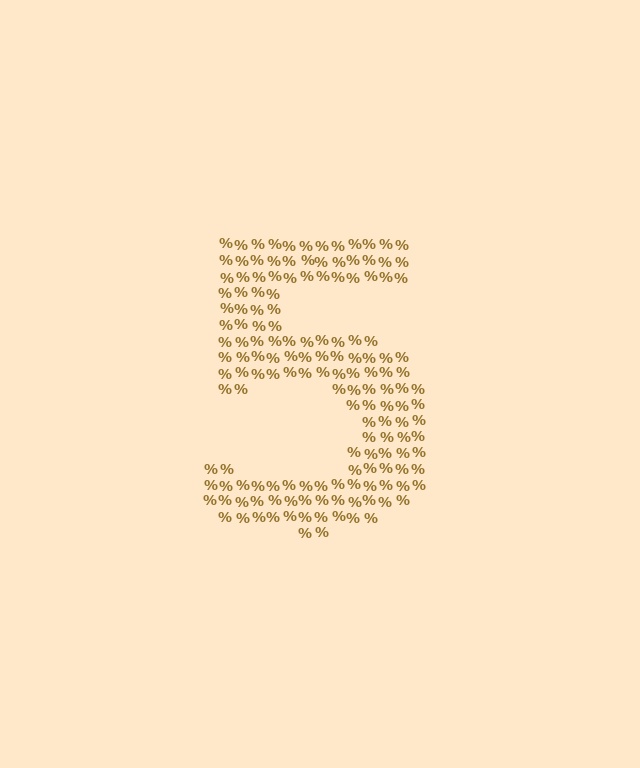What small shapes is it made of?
It is made of small percent signs.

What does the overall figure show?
The overall figure shows the digit 5.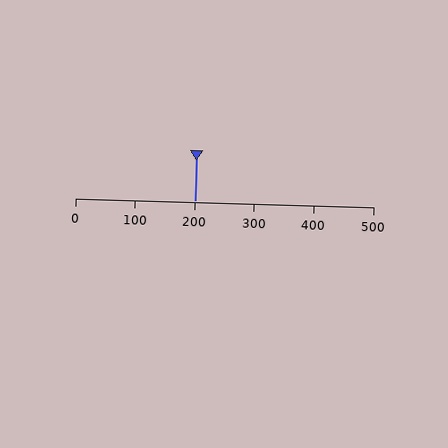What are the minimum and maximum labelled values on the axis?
The axis runs from 0 to 500.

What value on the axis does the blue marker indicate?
The marker indicates approximately 200.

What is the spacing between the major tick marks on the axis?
The major ticks are spaced 100 apart.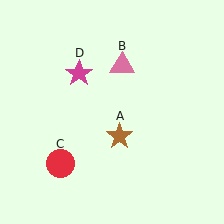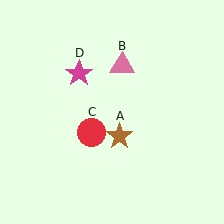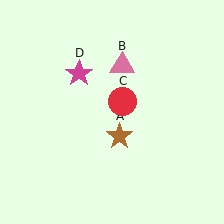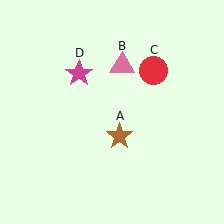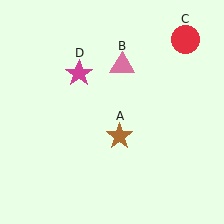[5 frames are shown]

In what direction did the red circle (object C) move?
The red circle (object C) moved up and to the right.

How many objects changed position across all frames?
1 object changed position: red circle (object C).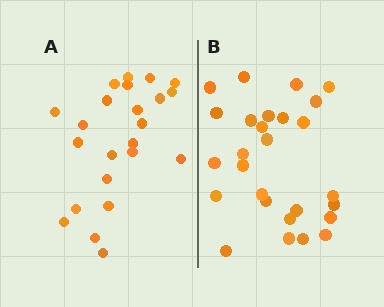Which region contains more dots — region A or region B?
Region B (the right region) has more dots.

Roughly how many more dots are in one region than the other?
Region B has about 4 more dots than region A.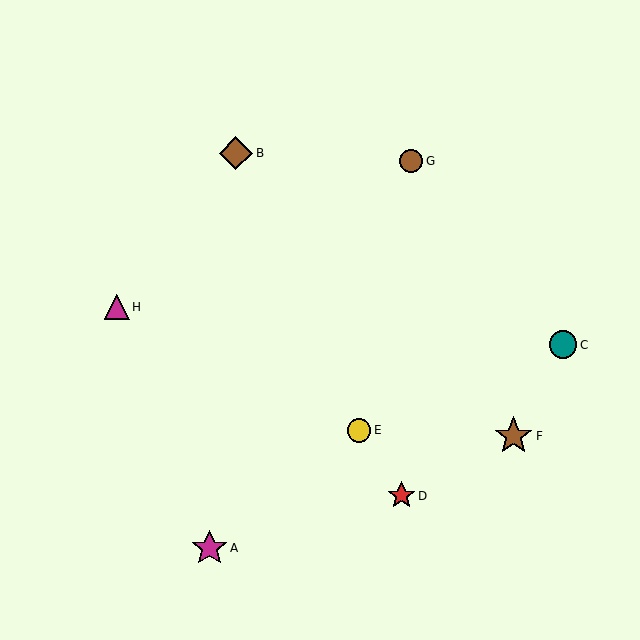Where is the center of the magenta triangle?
The center of the magenta triangle is at (117, 307).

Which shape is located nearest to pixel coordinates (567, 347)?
The teal circle (labeled C) at (563, 345) is nearest to that location.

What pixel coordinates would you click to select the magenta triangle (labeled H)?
Click at (117, 307) to select the magenta triangle H.